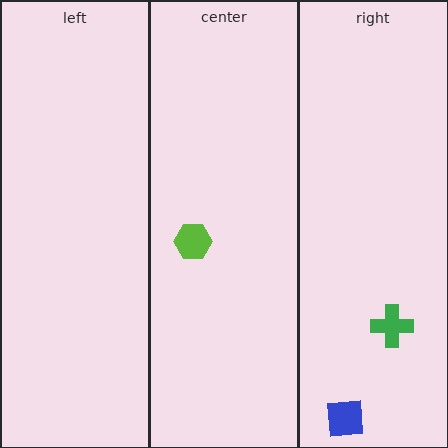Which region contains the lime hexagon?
The center region.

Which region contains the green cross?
The right region.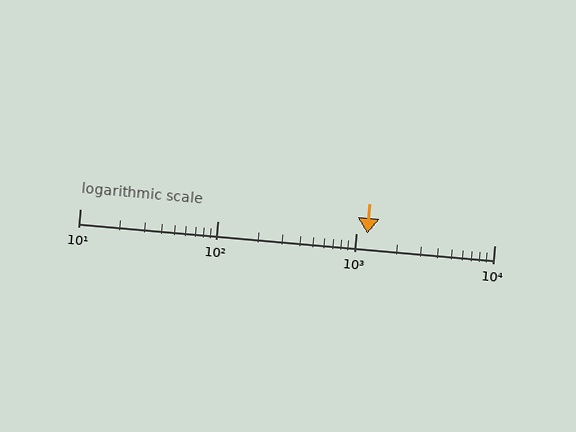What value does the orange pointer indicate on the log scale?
The pointer indicates approximately 1200.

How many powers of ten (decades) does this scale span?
The scale spans 3 decades, from 10 to 10000.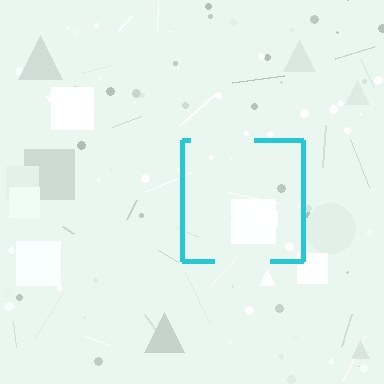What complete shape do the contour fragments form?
The contour fragments form a square.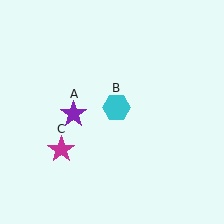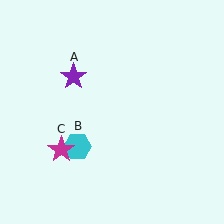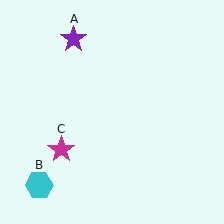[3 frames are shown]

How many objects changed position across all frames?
2 objects changed position: purple star (object A), cyan hexagon (object B).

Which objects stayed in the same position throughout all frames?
Magenta star (object C) remained stationary.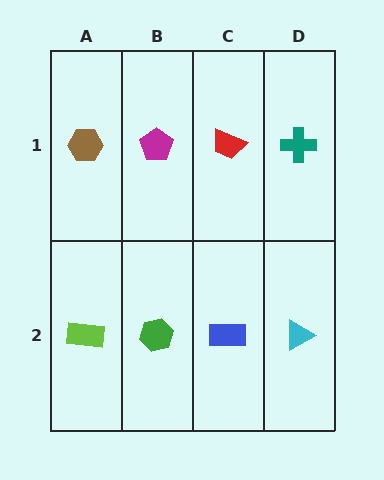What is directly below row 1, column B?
A green hexagon.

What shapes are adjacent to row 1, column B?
A green hexagon (row 2, column B), a brown hexagon (row 1, column A), a red trapezoid (row 1, column C).